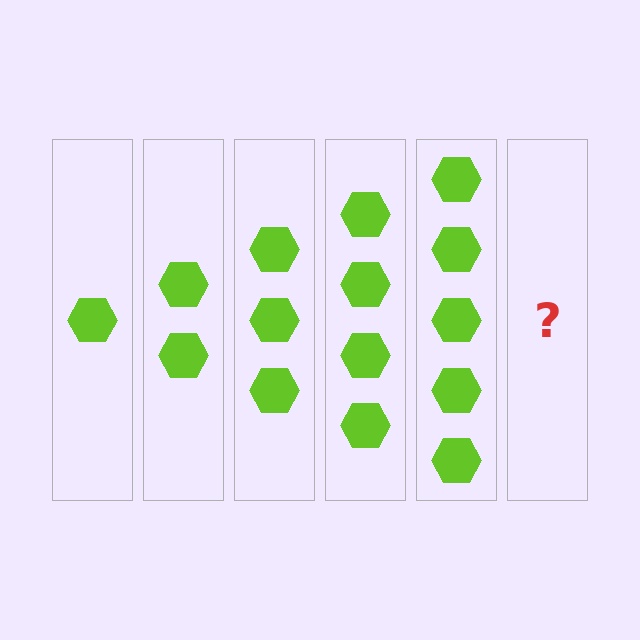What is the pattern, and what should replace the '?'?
The pattern is that each step adds one more hexagon. The '?' should be 6 hexagons.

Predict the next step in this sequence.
The next step is 6 hexagons.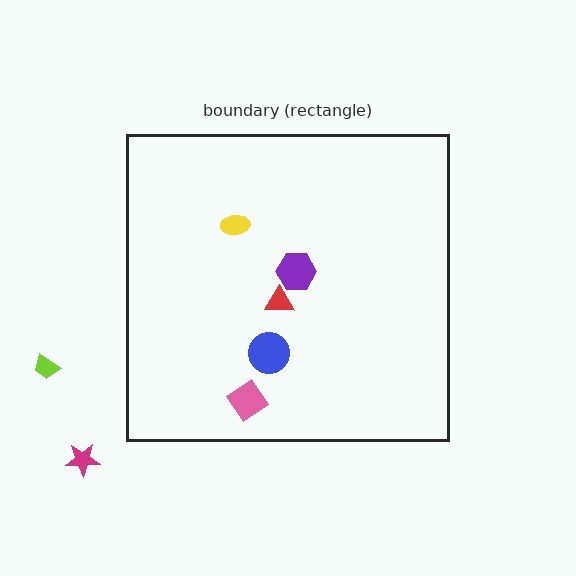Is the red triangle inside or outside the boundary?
Inside.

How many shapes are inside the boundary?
5 inside, 2 outside.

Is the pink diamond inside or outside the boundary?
Inside.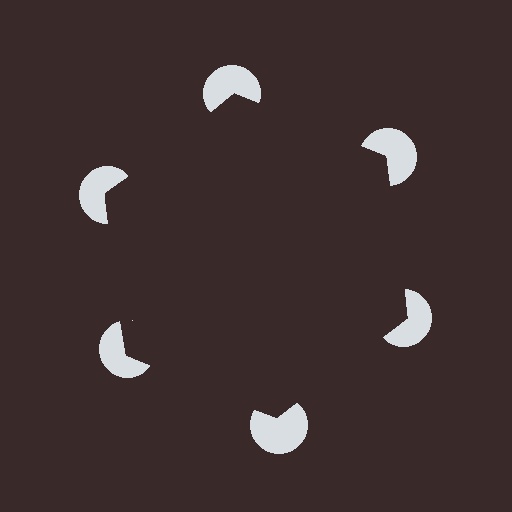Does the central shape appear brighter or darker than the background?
It typically appears slightly darker than the background, even though no actual brightness change is drawn.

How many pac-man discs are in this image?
There are 6 — one at each vertex of the illusory hexagon.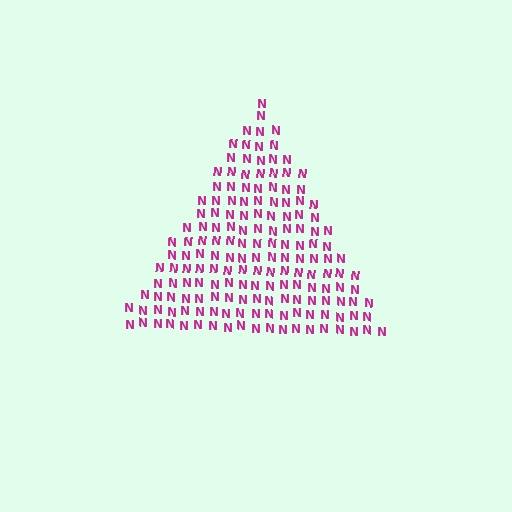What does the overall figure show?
The overall figure shows a triangle.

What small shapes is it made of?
It is made of small letter N's.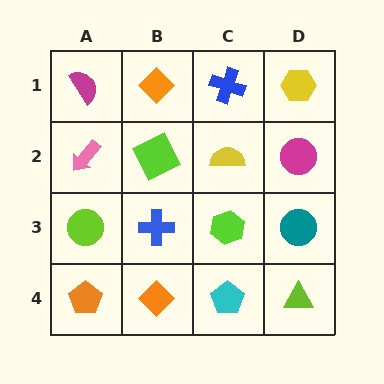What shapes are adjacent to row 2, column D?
A yellow hexagon (row 1, column D), a teal circle (row 3, column D), a yellow semicircle (row 2, column C).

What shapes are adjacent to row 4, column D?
A teal circle (row 3, column D), a cyan pentagon (row 4, column C).